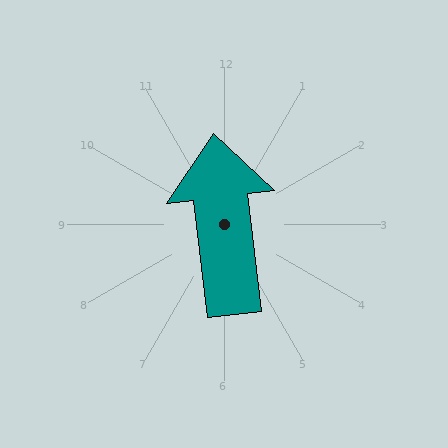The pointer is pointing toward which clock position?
Roughly 12 o'clock.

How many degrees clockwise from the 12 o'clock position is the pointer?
Approximately 354 degrees.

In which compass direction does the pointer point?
North.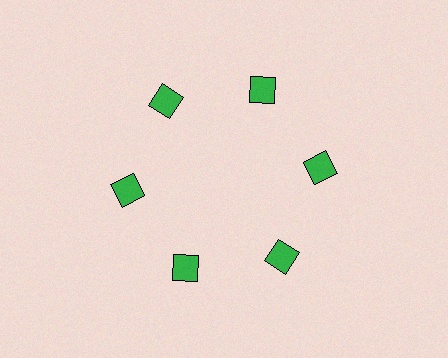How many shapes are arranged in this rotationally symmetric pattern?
There are 6 shapes, arranged in 6 groups of 1.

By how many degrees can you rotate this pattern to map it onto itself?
The pattern maps onto itself every 60 degrees of rotation.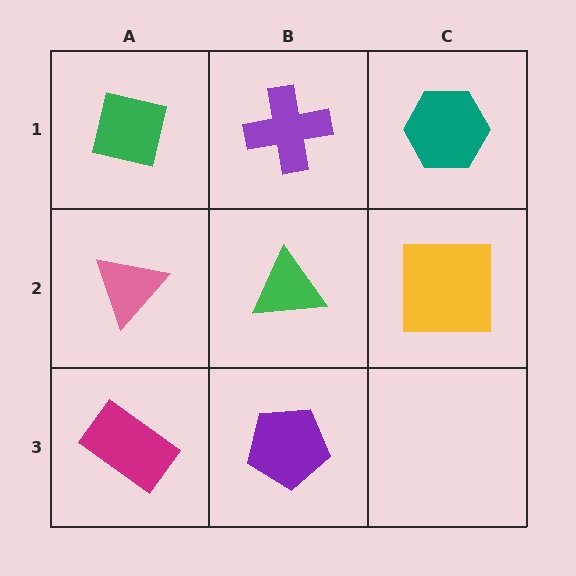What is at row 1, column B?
A purple cross.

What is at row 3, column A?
A magenta rectangle.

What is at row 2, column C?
A yellow square.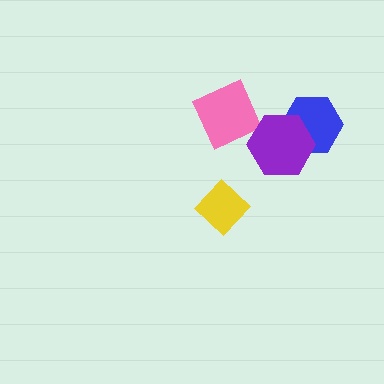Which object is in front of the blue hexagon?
The purple hexagon is in front of the blue hexagon.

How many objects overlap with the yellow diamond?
0 objects overlap with the yellow diamond.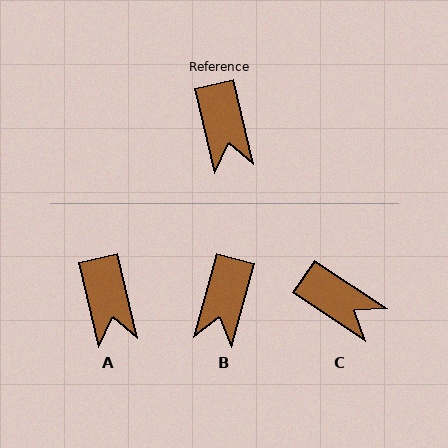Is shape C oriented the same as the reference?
No, it is off by about 43 degrees.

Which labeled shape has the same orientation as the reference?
A.